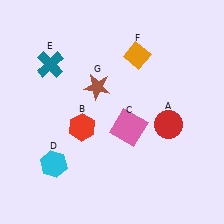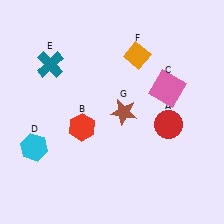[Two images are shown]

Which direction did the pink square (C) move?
The pink square (C) moved up.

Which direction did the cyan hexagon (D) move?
The cyan hexagon (D) moved left.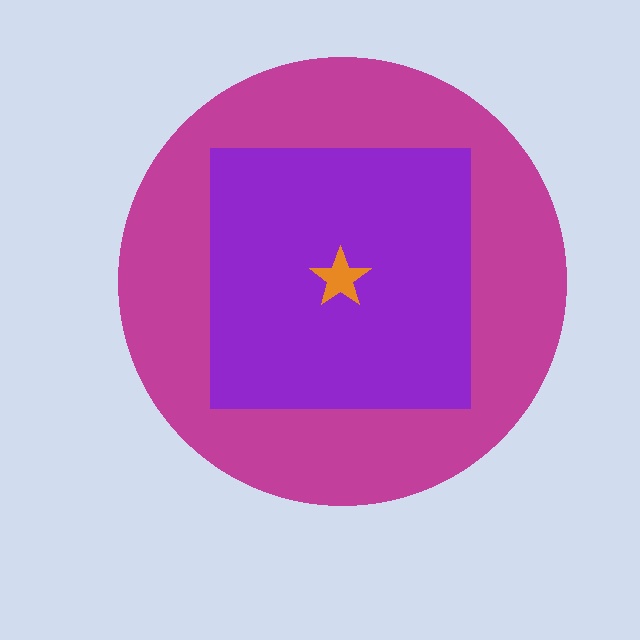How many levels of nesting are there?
3.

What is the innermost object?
The orange star.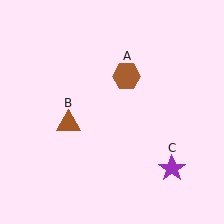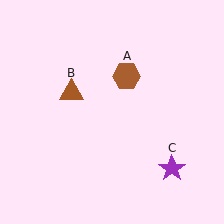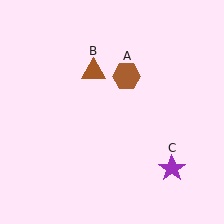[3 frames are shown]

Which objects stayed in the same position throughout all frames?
Brown hexagon (object A) and purple star (object C) remained stationary.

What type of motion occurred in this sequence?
The brown triangle (object B) rotated clockwise around the center of the scene.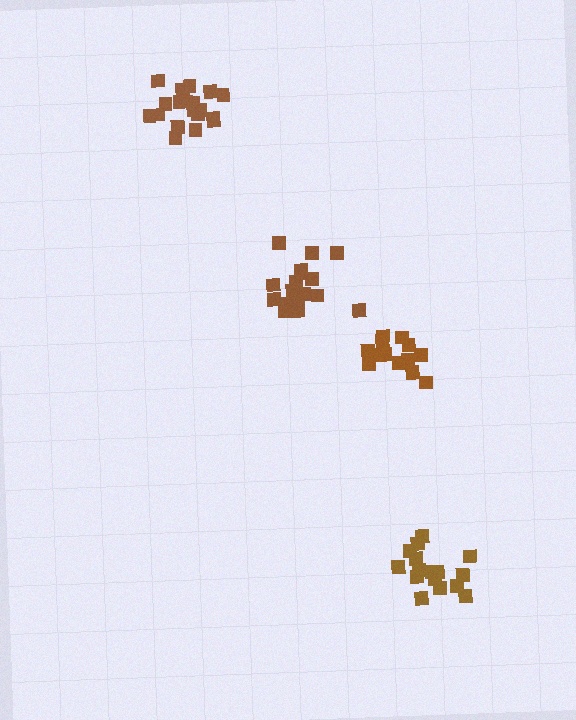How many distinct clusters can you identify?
There are 4 distinct clusters.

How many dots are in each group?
Group 1: 13 dots, Group 2: 19 dots, Group 3: 16 dots, Group 4: 19 dots (67 total).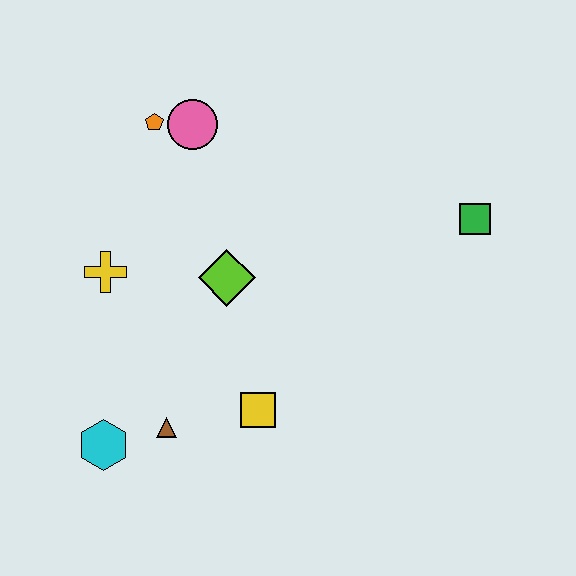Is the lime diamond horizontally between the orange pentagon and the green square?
Yes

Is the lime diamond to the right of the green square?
No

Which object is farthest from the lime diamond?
The green square is farthest from the lime diamond.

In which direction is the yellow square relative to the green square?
The yellow square is to the left of the green square.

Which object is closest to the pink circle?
The orange pentagon is closest to the pink circle.